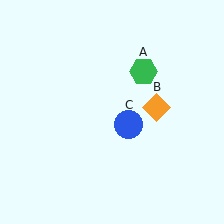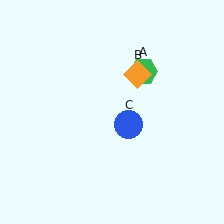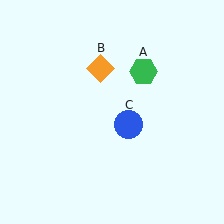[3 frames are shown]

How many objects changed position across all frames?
1 object changed position: orange diamond (object B).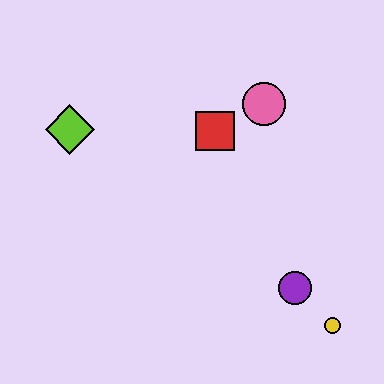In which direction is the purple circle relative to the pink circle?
The purple circle is below the pink circle.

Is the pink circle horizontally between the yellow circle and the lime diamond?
Yes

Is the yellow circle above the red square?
No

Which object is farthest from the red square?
The yellow circle is farthest from the red square.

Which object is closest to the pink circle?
The red square is closest to the pink circle.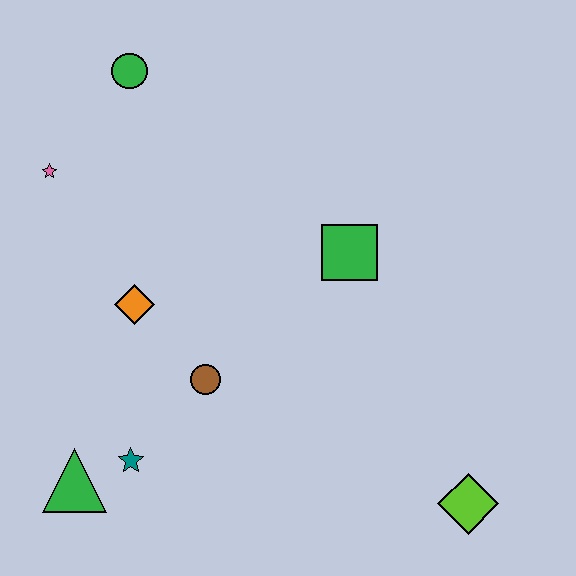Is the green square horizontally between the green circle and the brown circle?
No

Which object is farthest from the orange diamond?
The lime diamond is farthest from the orange diamond.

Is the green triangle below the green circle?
Yes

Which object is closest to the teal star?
The green triangle is closest to the teal star.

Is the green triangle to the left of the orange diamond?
Yes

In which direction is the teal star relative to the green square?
The teal star is to the left of the green square.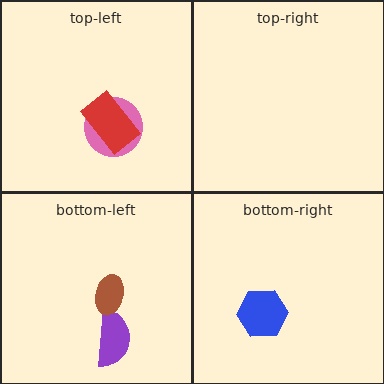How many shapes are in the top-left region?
2.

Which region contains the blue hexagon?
The bottom-right region.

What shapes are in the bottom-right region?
The blue hexagon.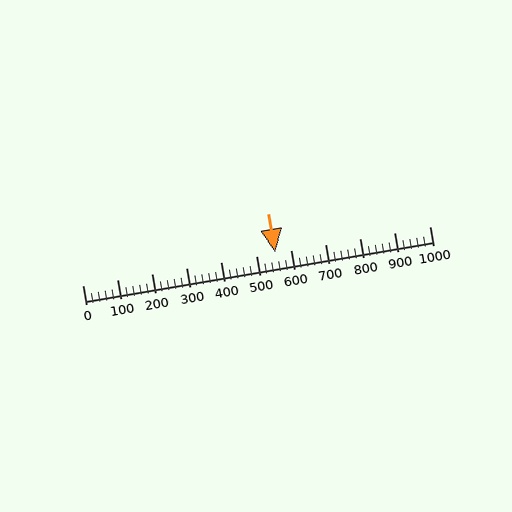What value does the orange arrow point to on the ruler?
The orange arrow points to approximately 555.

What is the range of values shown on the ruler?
The ruler shows values from 0 to 1000.